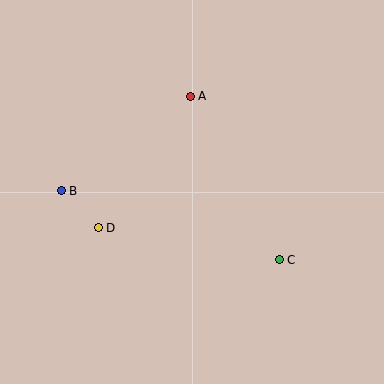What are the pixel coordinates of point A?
Point A is at (190, 96).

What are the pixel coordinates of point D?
Point D is at (98, 228).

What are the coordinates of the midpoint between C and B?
The midpoint between C and B is at (170, 225).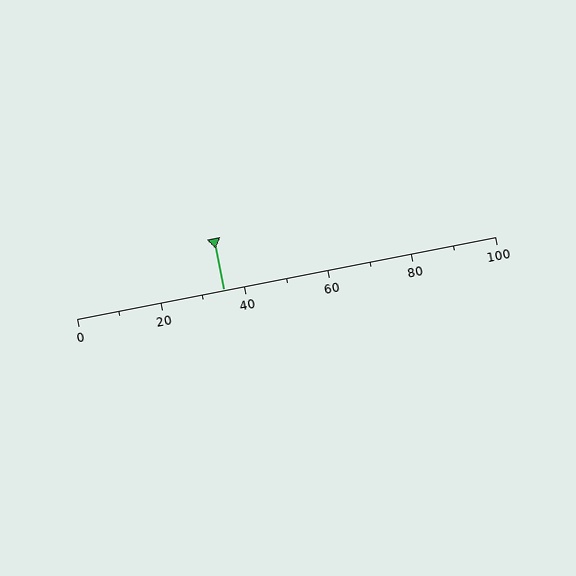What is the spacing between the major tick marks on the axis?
The major ticks are spaced 20 apart.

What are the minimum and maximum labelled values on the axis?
The axis runs from 0 to 100.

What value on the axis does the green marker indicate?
The marker indicates approximately 35.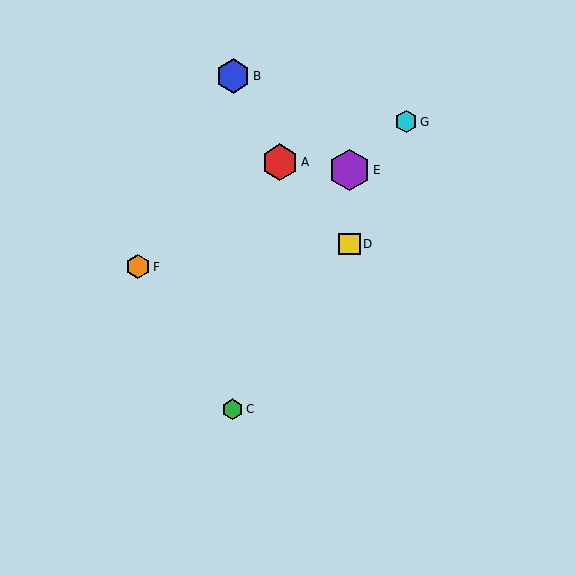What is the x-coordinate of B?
Object B is at x≈233.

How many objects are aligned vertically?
2 objects (D, E) are aligned vertically.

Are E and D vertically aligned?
Yes, both are at x≈349.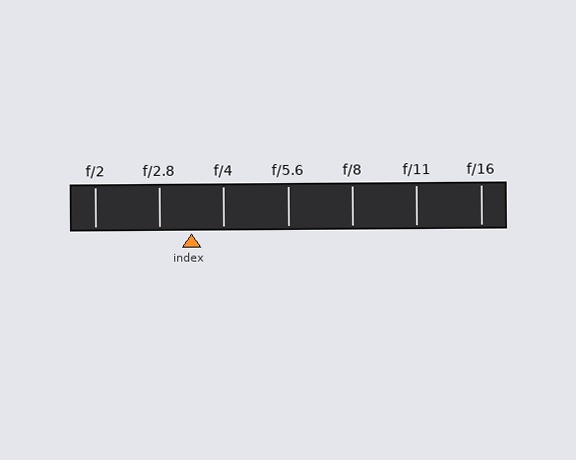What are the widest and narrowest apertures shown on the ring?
The widest aperture shown is f/2 and the narrowest is f/16.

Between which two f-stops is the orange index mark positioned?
The index mark is between f/2.8 and f/4.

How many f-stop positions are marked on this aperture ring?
There are 7 f-stop positions marked.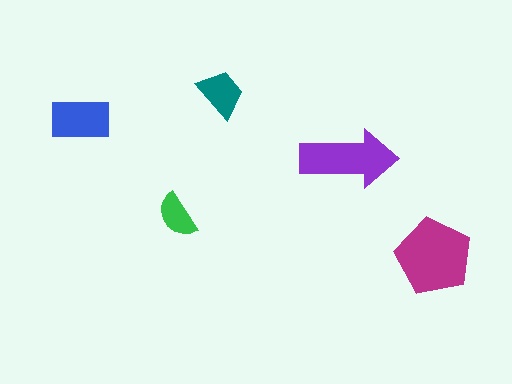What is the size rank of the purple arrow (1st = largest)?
2nd.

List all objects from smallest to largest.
The green semicircle, the teal trapezoid, the blue rectangle, the purple arrow, the magenta pentagon.